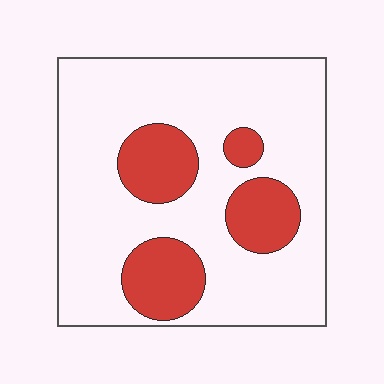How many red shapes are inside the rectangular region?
4.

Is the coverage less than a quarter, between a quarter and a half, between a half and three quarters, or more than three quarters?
Less than a quarter.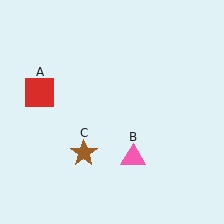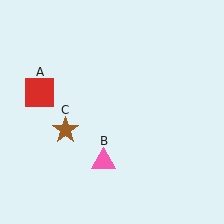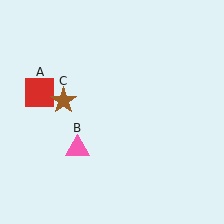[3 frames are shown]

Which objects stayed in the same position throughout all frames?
Red square (object A) remained stationary.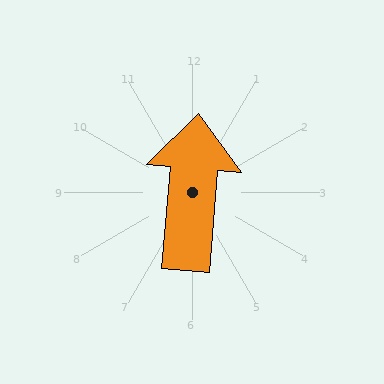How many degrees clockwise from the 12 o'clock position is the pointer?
Approximately 5 degrees.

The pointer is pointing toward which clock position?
Roughly 12 o'clock.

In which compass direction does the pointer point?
North.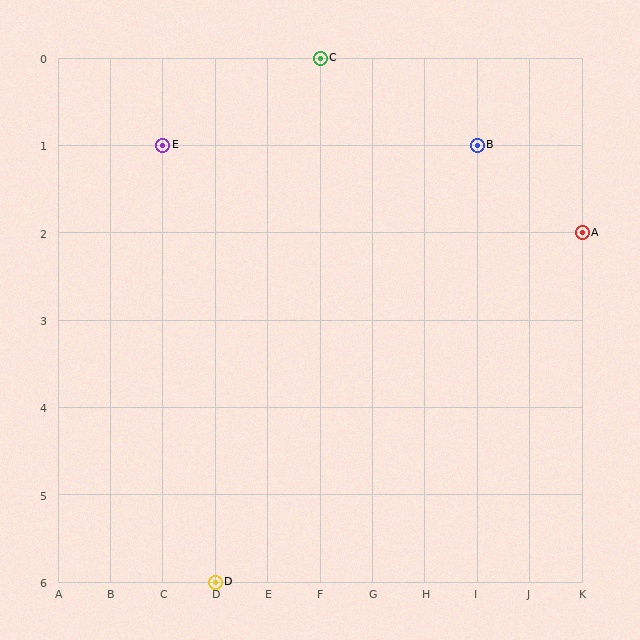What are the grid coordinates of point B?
Point B is at grid coordinates (I, 1).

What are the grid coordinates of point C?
Point C is at grid coordinates (F, 0).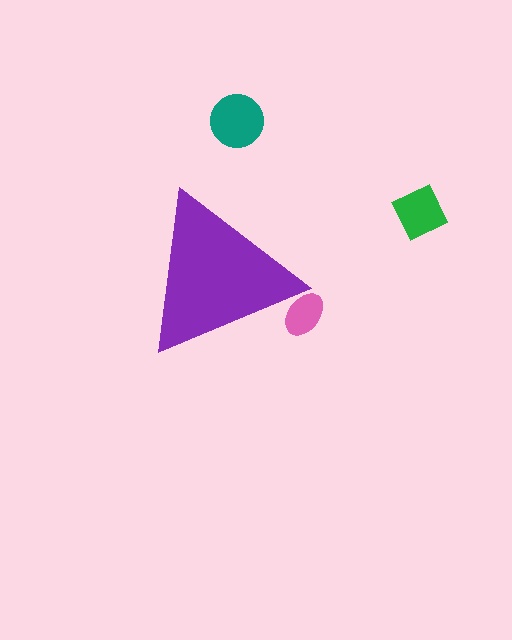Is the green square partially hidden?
No, the green square is fully visible.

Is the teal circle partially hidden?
No, the teal circle is fully visible.